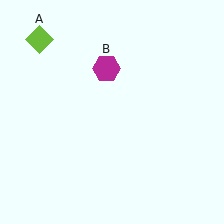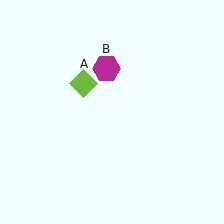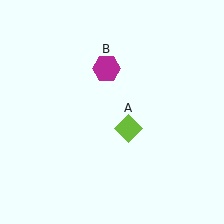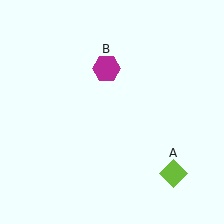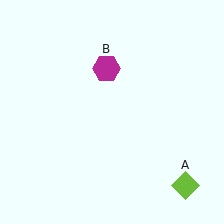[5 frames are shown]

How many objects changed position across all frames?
1 object changed position: lime diamond (object A).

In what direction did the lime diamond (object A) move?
The lime diamond (object A) moved down and to the right.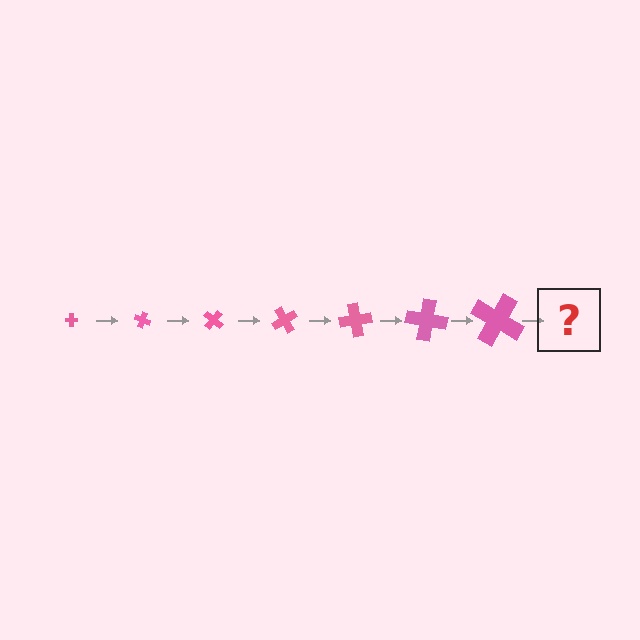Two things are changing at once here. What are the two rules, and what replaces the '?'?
The two rules are that the cross grows larger each step and it rotates 20 degrees each step. The '?' should be a cross, larger than the previous one and rotated 140 degrees from the start.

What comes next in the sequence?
The next element should be a cross, larger than the previous one and rotated 140 degrees from the start.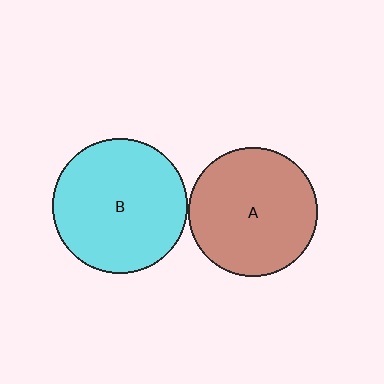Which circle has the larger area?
Circle B (cyan).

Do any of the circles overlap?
No, none of the circles overlap.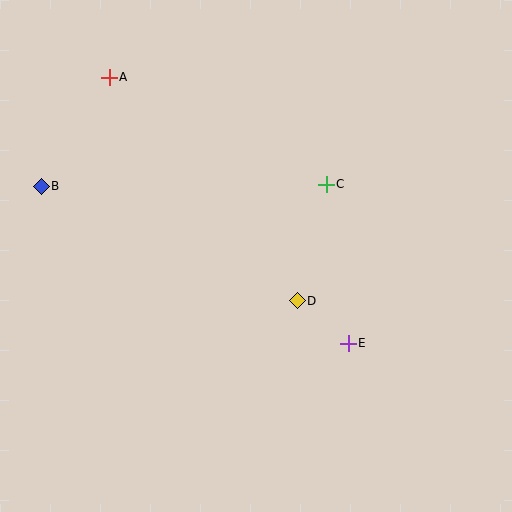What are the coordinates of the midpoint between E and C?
The midpoint between E and C is at (337, 264).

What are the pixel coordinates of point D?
Point D is at (297, 301).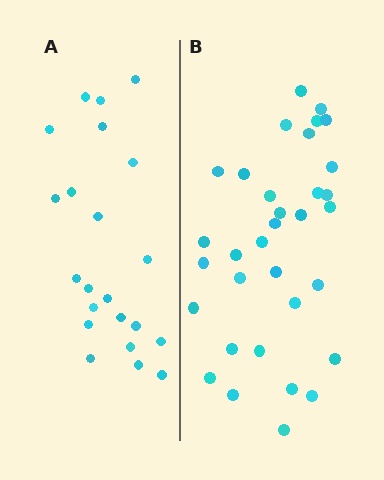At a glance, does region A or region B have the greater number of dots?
Region B (the right region) has more dots.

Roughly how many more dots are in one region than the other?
Region B has roughly 12 or so more dots than region A.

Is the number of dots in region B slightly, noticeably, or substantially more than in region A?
Region B has substantially more. The ratio is roughly 1.5 to 1.